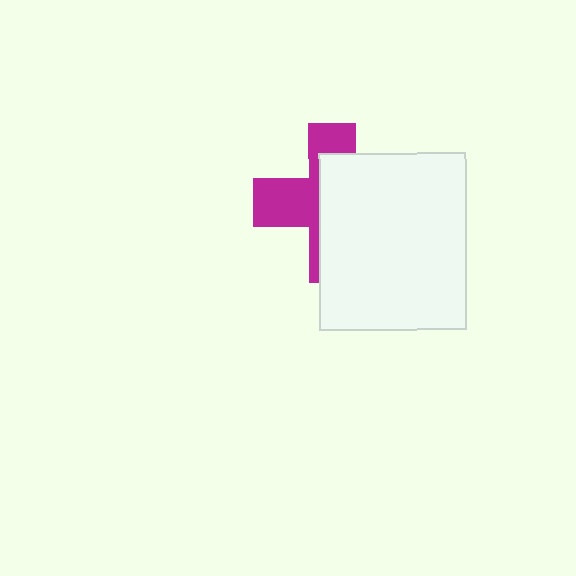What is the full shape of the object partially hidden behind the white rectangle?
The partially hidden object is a magenta cross.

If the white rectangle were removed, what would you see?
You would see the complete magenta cross.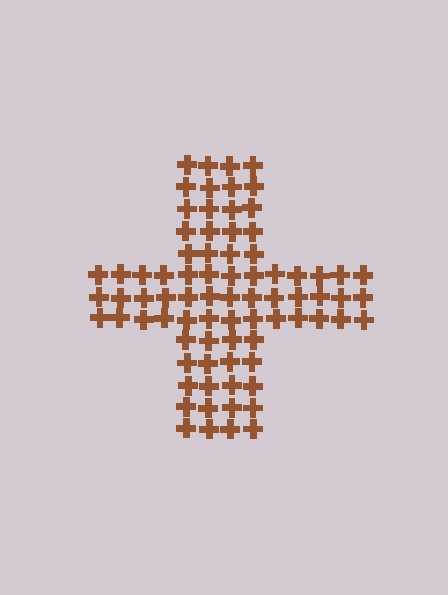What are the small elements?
The small elements are crosses.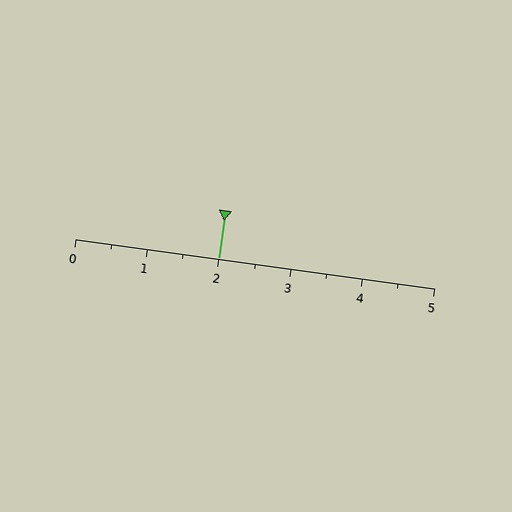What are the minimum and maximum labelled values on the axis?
The axis runs from 0 to 5.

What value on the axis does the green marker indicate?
The marker indicates approximately 2.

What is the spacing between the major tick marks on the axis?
The major ticks are spaced 1 apart.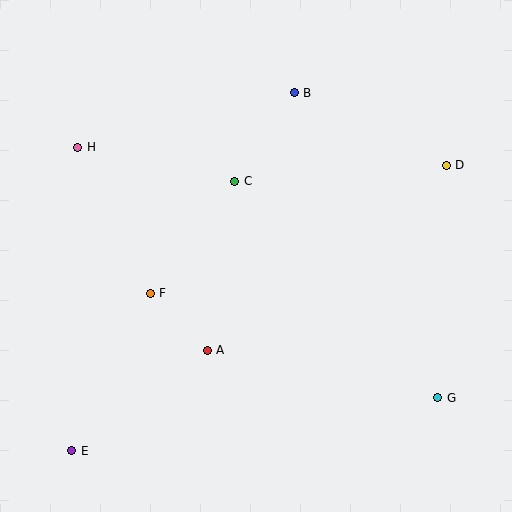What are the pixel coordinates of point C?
Point C is at (235, 181).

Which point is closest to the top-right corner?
Point D is closest to the top-right corner.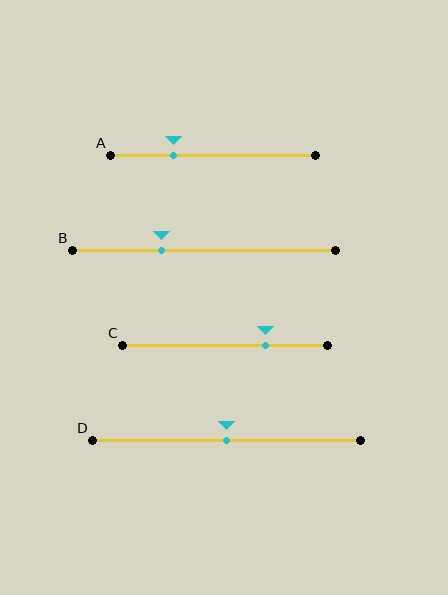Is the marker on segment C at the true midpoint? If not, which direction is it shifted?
No, the marker on segment C is shifted to the right by about 20% of the segment length.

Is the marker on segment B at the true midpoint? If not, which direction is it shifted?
No, the marker on segment B is shifted to the left by about 16% of the segment length.